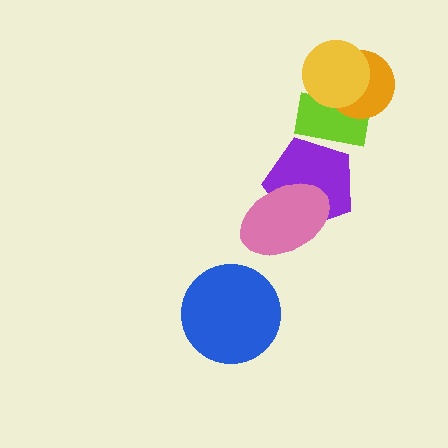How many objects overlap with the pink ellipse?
1 object overlaps with the pink ellipse.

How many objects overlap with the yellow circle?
2 objects overlap with the yellow circle.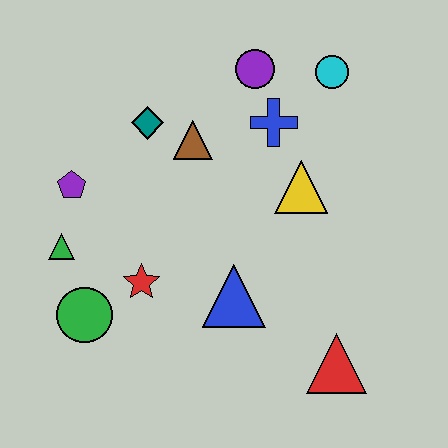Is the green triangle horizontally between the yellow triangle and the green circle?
No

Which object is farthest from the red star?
The cyan circle is farthest from the red star.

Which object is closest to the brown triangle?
The teal diamond is closest to the brown triangle.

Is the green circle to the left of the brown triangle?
Yes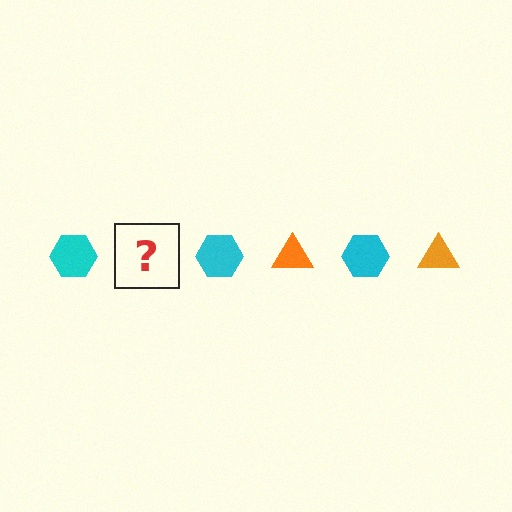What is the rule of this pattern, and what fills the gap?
The rule is that the pattern alternates between cyan hexagon and orange triangle. The gap should be filled with an orange triangle.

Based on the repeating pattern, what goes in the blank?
The blank should be an orange triangle.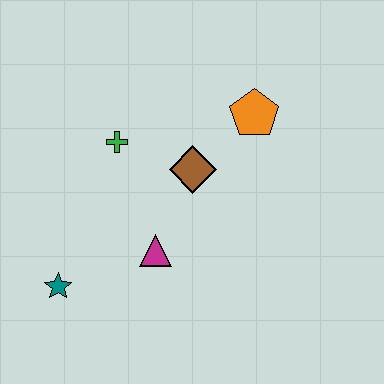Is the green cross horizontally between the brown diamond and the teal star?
Yes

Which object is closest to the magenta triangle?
The brown diamond is closest to the magenta triangle.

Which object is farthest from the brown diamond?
The teal star is farthest from the brown diamond.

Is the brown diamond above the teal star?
Yes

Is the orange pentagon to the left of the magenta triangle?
No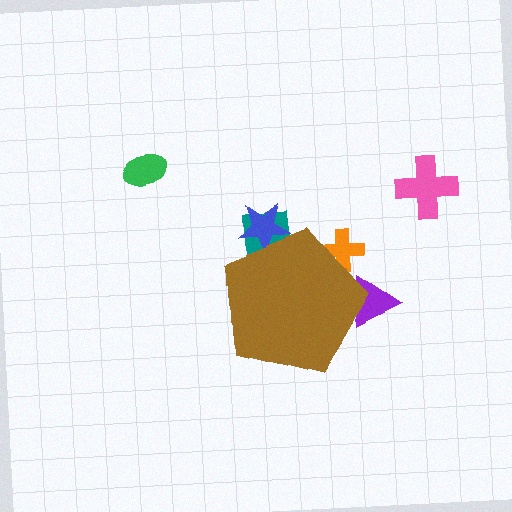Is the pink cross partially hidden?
No, the pink cross is fully visible.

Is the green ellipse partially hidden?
No, the green ellipse is fully visible.